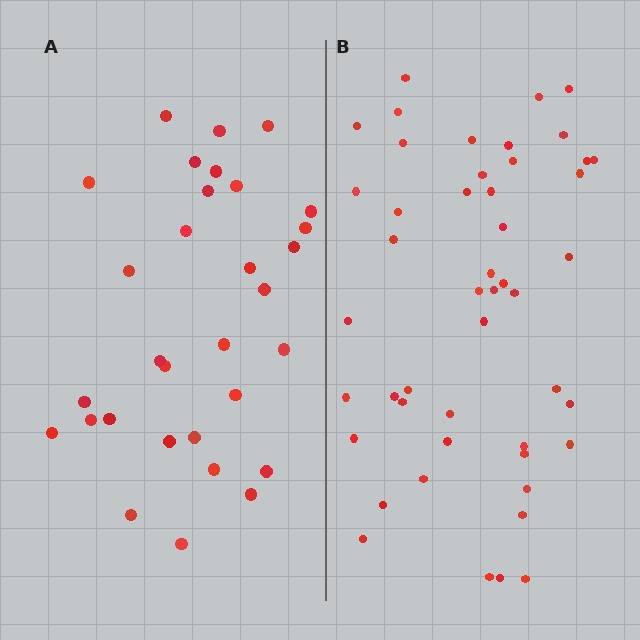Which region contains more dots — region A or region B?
Region B (the right region) has more dots.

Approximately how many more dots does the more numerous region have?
Region B has approximately 15 more dots than region A.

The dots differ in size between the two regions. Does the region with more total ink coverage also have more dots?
No. Region A has more total ink coverage because its dots are larger, but region B actually contains more individual dots. Total area can be misleading — the number of items is what matters here.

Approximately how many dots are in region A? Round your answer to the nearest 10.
About 30 dots. (The exact count is 31, which rounds to 30.)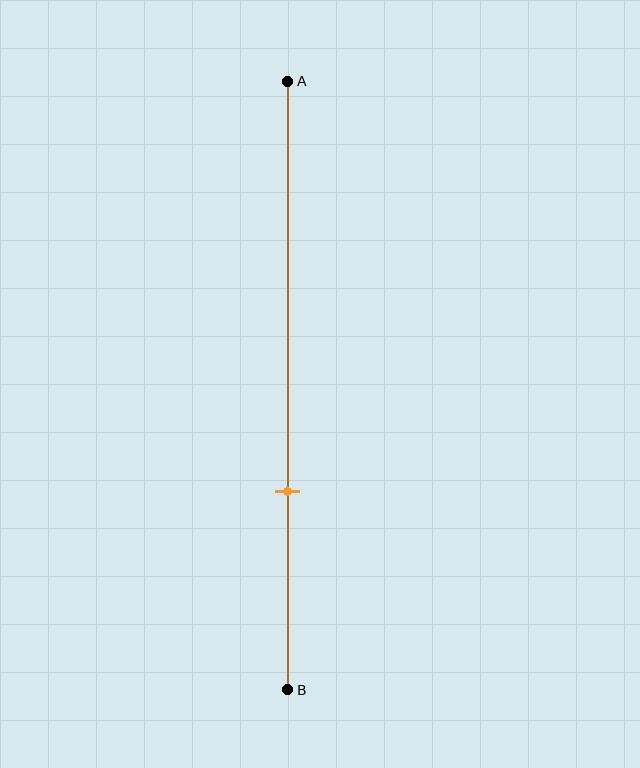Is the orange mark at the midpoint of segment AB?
No, the mark is at about 65% from A, not at the 50% midpoint.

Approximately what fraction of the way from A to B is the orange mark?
The orange mark is approximately 65% of the way from A to B.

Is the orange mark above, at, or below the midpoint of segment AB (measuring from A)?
The orange mark is below the midpoint of segment AB.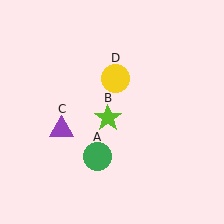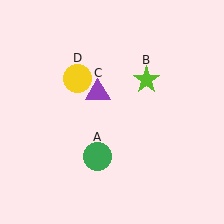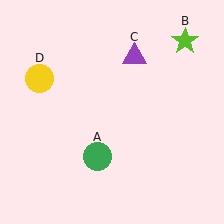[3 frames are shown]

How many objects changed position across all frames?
3 objects changed position: lime star (object B), purple triangle (object C), yellow circle (object D).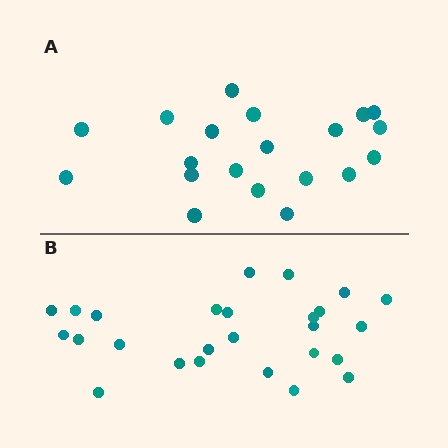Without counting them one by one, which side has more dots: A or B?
Region B (the bottom region) has more dots.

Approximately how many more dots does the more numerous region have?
Region B has about 6 more dots than region A.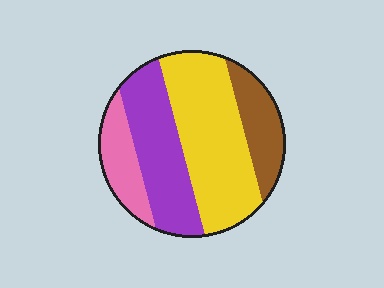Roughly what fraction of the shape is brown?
Brown takes up about one sixth (1/6) of the shape.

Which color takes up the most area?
Yellow, at roughly 40%.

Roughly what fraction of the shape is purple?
Purple takes up between a sixth and a third of the shape.